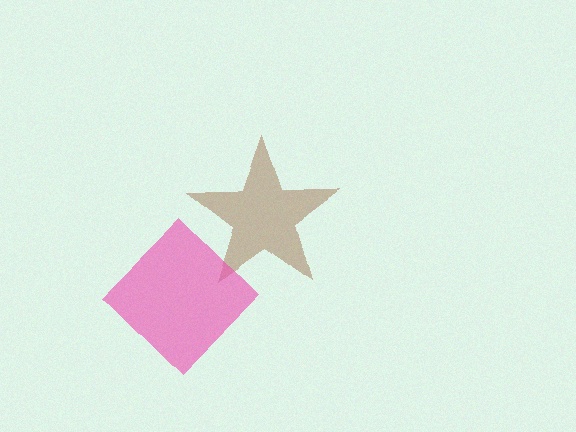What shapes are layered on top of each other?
The layered shapes are: a brown star, a pink diamond.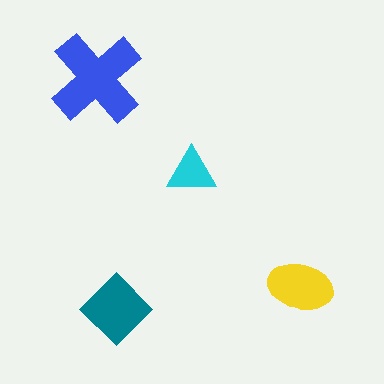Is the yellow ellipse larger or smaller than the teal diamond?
Smaller.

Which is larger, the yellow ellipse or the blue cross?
The blue cross.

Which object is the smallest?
The cyan triangle.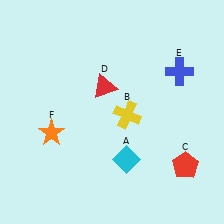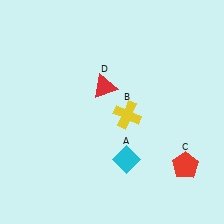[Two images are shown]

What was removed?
The blue cross (E), the orange star (F) were removed in Image 2.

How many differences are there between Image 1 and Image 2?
There are 2 differences between the two images.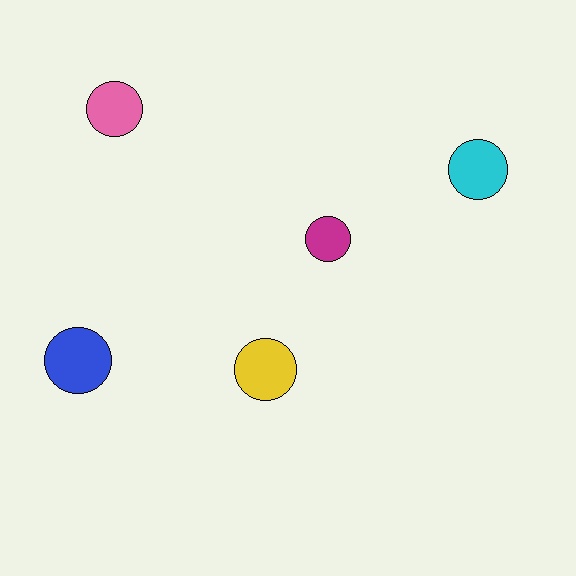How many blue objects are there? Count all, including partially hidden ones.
There is 1 blue object.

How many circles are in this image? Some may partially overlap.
There are 5 circles.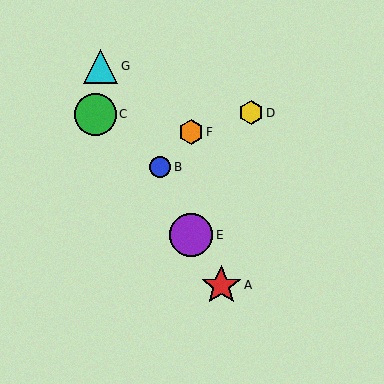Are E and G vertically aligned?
No, E is at x≈191 and G is at x≈101.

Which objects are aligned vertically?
Objects E, F are aligned vertically.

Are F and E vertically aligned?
Yes, both are at x≈191.